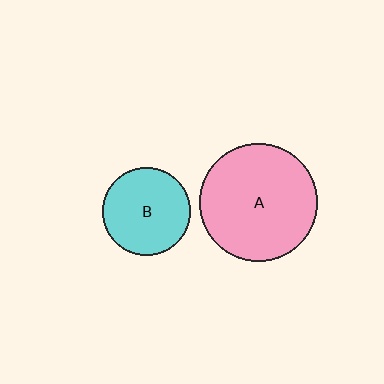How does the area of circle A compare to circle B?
Approximately 1.8 times.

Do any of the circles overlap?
No, none of the circles overlap.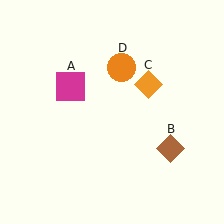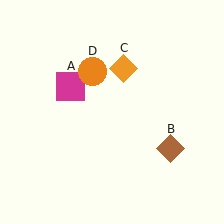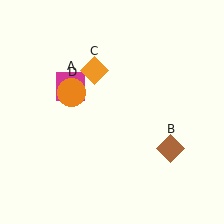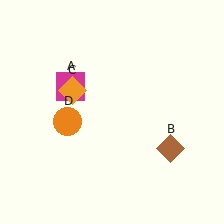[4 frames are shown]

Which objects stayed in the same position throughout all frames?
Magenta square (object A) and brown diamond (object B) remained stationary.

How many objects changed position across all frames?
2 objects changed position: orange diamond (object C), orange circle (object D).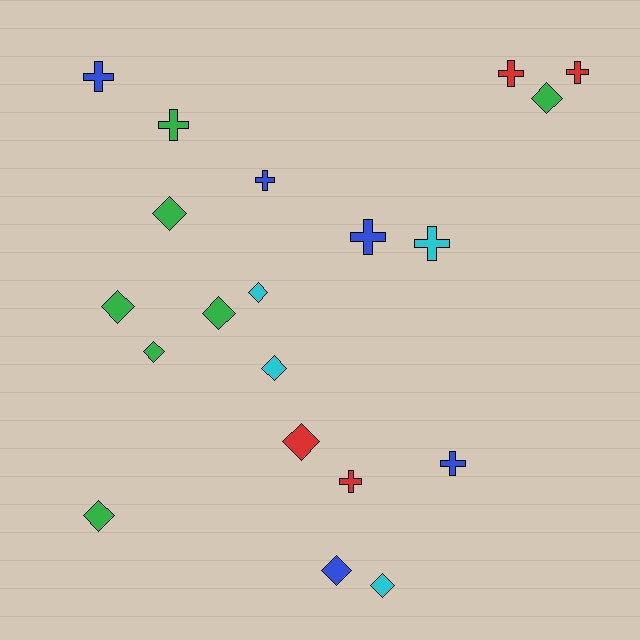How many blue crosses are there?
There are 4 blue crosses.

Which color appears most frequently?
Green, with 7 objects.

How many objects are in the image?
There are 20 objects.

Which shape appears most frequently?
Diamond, with 11 objects.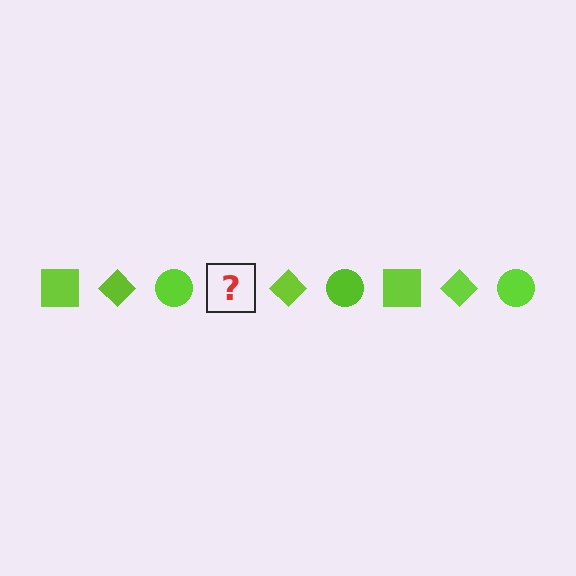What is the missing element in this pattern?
The missing element is a lime square.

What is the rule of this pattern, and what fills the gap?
The rule is that the pattern cycles through square, diamond, circle shapes in lime. The gap should be filled with a lime square.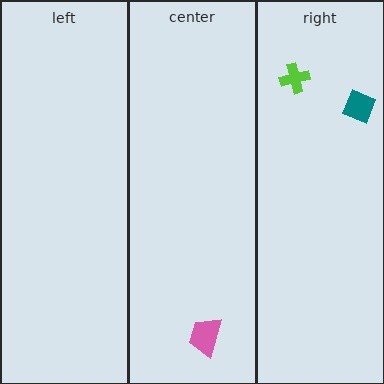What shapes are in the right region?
The lime cross, the teal diamond.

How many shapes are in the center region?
1.